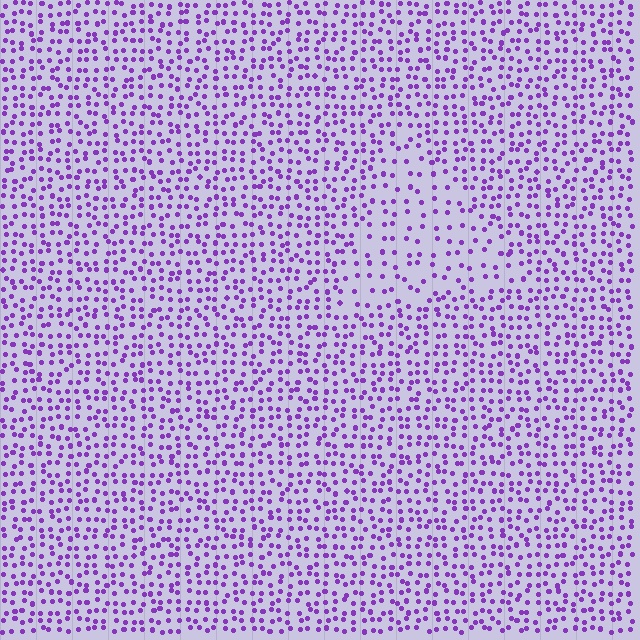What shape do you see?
I see a triangle.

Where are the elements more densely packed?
The elements are more densely packed outside the triangle boundary.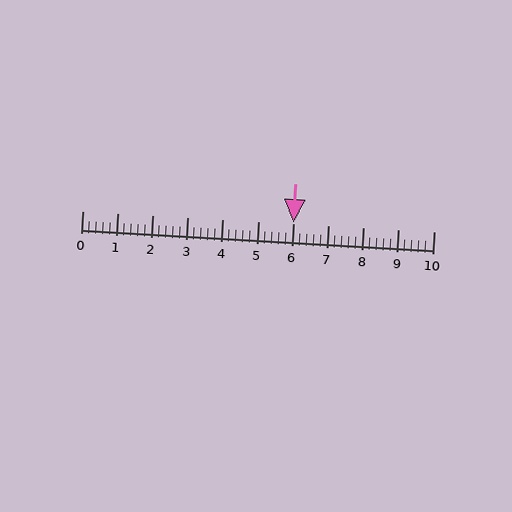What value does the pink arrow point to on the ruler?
The pink arrow points to approximately 6.0.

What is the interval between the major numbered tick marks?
The major tick marks are spaced 1 units apart.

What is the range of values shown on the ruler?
The ruler shows values from 0 to 10.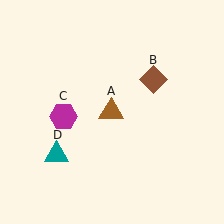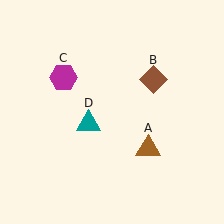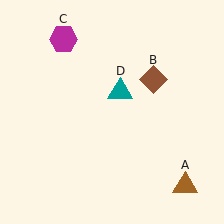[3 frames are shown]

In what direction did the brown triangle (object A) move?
The brown triangle (object A) moved down and to the right.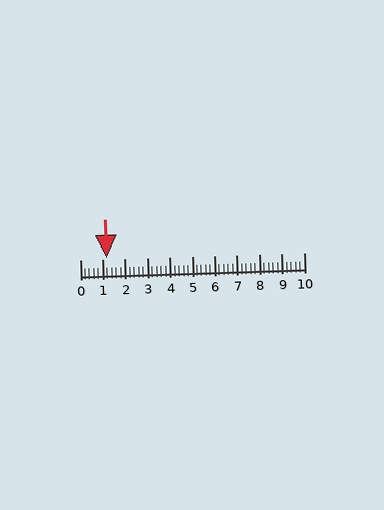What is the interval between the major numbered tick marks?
The major tick marks are spaced 1 units apart.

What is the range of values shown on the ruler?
The ruler shows values from 0 to 10.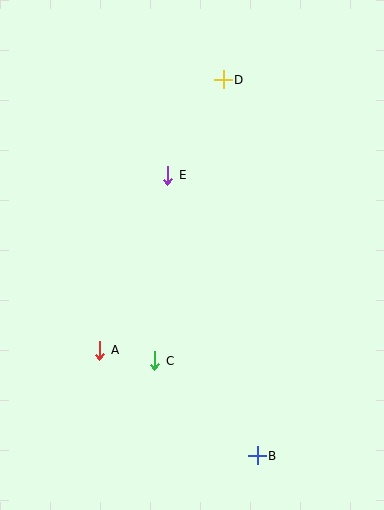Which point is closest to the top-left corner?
Point D is closest to the top-left corner.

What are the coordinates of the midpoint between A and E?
The midpoint between A and E is at (134, 263).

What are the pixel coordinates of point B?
Point B is at (257, 456).